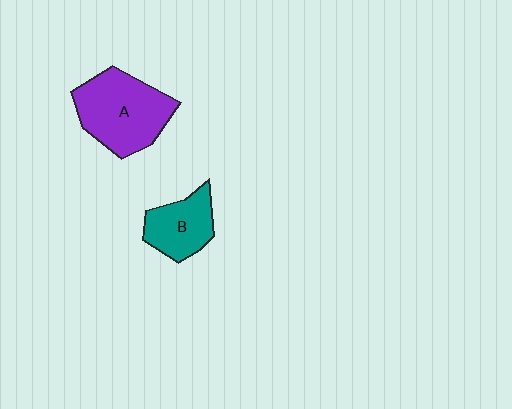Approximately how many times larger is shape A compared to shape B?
Approximately 1.7 times.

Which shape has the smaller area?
Shape B (teal).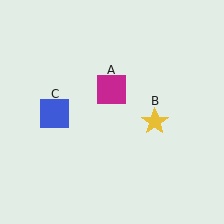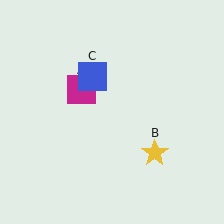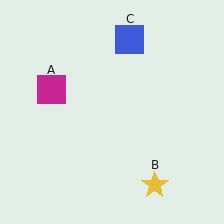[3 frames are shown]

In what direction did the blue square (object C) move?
The blue square (object C) moved up and to the right.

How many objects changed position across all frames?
3 objects changed position: magenta square (object A), yellow star (object B), blue square (object C).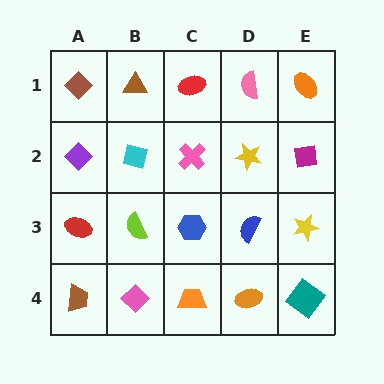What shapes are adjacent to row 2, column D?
A pink semicircle (row 1, column D), a blue semicircle (row 3, column D), a pink cross (row 2, column C), a magenta square (row 2, column E).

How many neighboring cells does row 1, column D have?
3.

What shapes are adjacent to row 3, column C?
A pink cross (row 2, column C), an orange trapezoid (row 4, column C), a lime semicircle (row 3, column B), a blue semicircle (row 3, column D).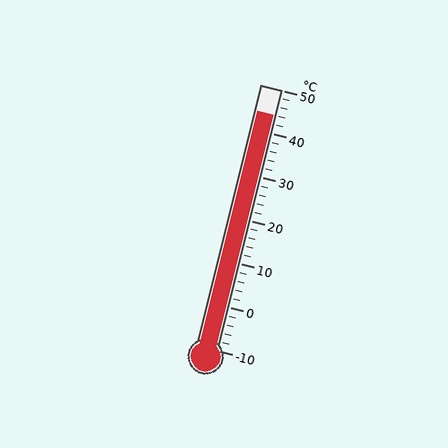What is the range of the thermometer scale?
The thermometer scale ranges from -10°C to 50°C.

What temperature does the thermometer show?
The thermometer shows approximately 44°C.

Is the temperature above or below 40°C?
The temperature is above 40°C.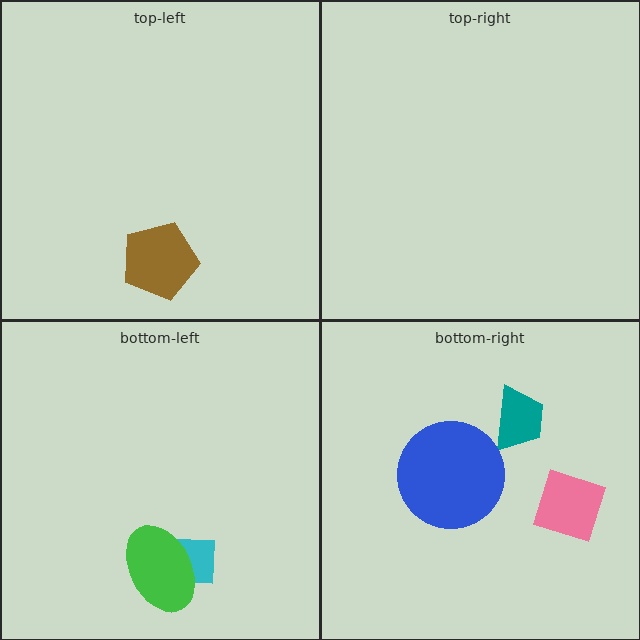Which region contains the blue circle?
The bottom-right region.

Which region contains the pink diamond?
The bottom-right region.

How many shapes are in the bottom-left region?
2.